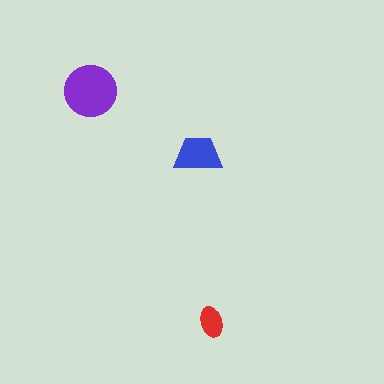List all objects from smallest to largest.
The red ellipse, the blue trapezoid, the purple circle.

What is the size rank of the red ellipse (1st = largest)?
3rd.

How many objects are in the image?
There are 3 objects in the image.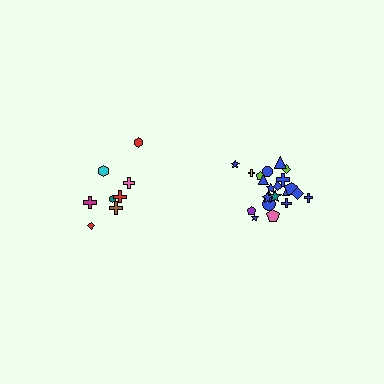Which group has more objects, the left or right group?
The right group.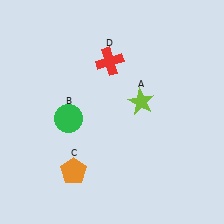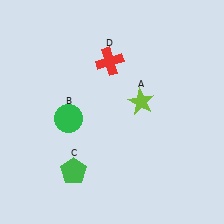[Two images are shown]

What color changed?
The pentagon (C) changed from orange in Image 1 to green in Image 2.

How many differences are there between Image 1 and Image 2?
There is 1 difference between the two images.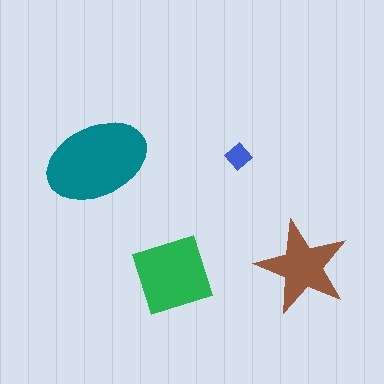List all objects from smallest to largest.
The blue diamond, the brown star, the green square, the teal ellipse.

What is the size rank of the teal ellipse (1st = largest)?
1st.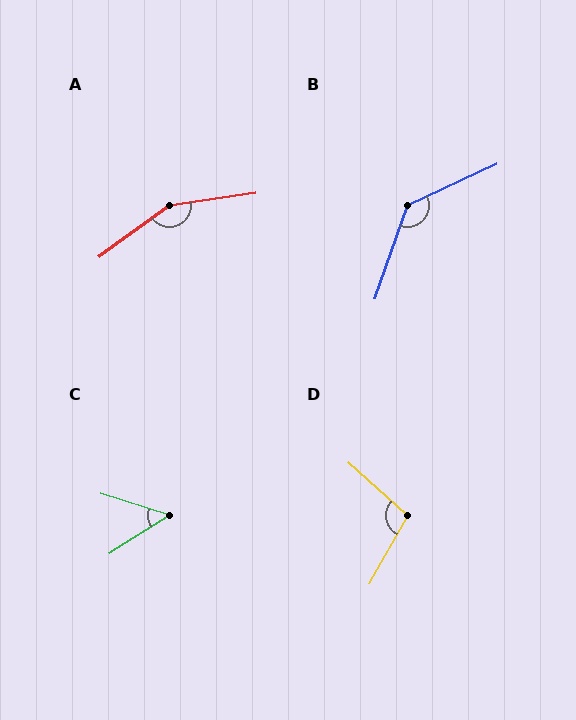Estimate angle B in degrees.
Approximately 134 degrees.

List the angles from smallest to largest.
C (50°), D (103°), B (134°), A (153°).